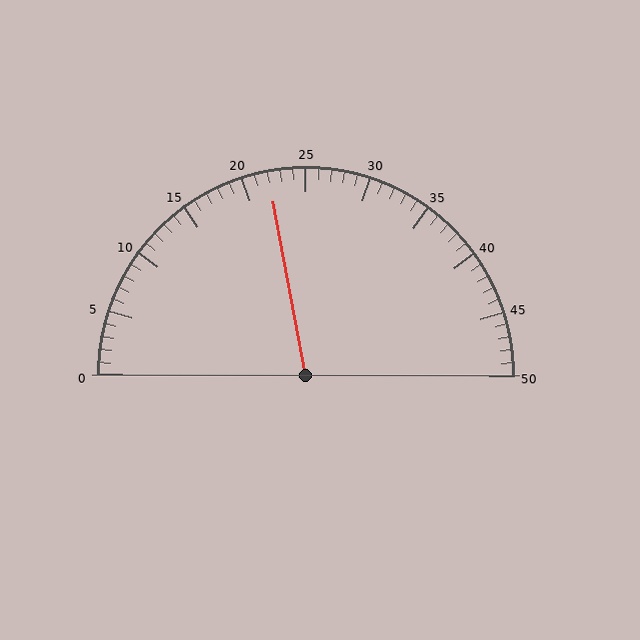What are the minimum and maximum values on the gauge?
The gauge ranges from 0 to 50.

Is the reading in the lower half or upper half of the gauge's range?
The reading is in the lower half of the range (0 to 50).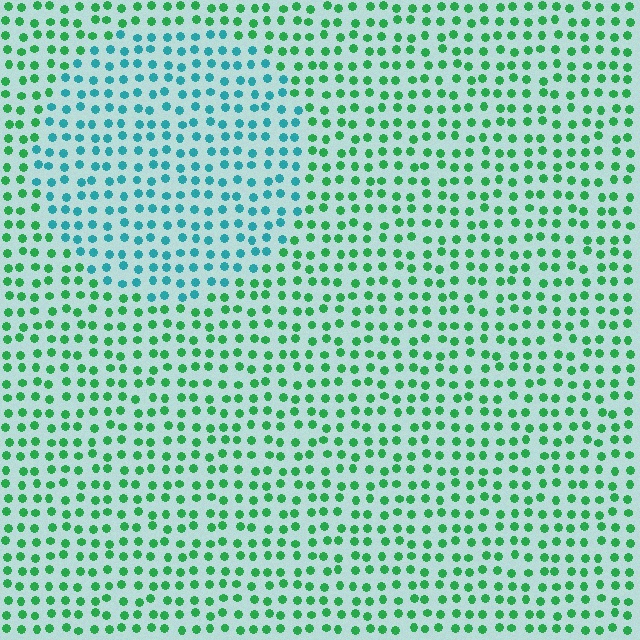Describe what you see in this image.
The image is filled with small green elements in a uniform arrangement. A circle-shaped region is visible where the elements are tinted to a slightly different hue, forming a subtle color boundary.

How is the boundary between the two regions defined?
The boundary is defined purely by a slight shift in hue (about 46 degrees). Spacing, size, and orientation are identical on both sides.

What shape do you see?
I see a circle.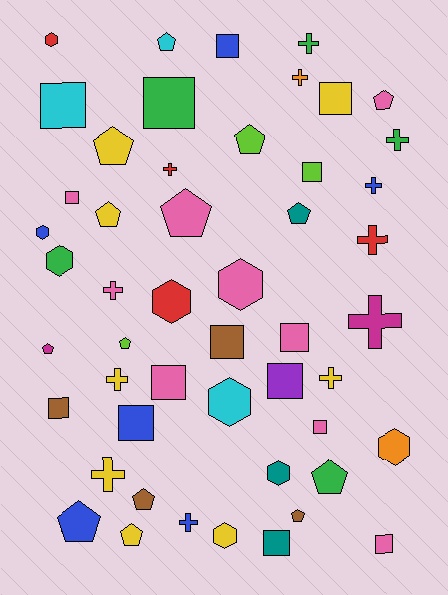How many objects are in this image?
There are 50 objects.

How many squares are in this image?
There are 15 squares.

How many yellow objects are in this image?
There are 8 yellow objects.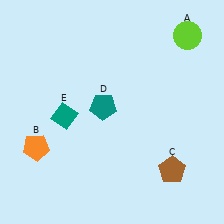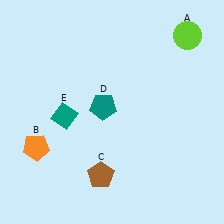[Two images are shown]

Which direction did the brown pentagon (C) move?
The brown pentagon (C) moved left.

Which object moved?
The brown pentagon (C) moved left.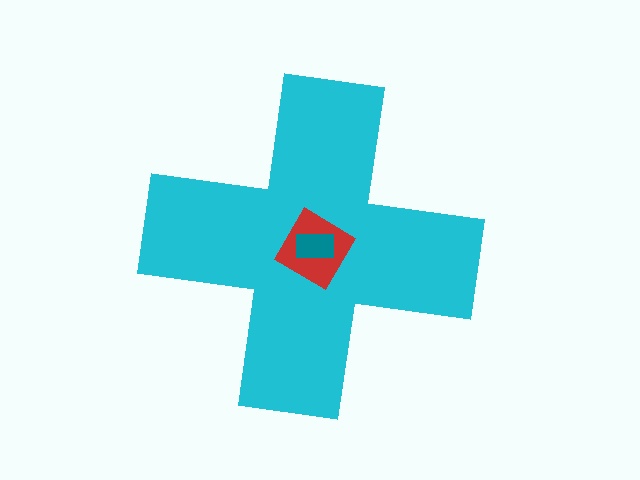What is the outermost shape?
The cyan cross.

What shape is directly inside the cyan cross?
The red diamond.